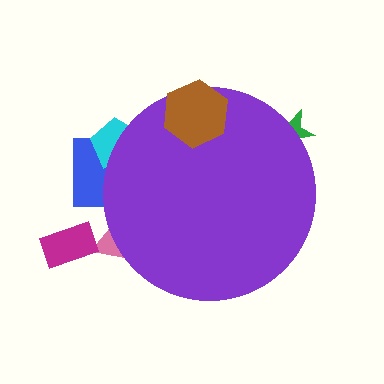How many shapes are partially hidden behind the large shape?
4 shapes are partially hidden.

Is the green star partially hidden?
Yes, the green star is partially hidden behind the purple circle.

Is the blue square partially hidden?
Yes, the blue square is partially hidden behind the purple circle.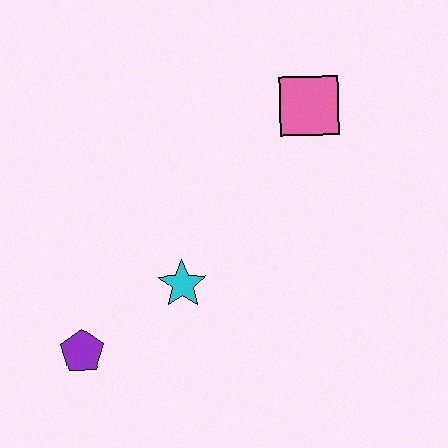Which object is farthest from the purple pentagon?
The pink square is farthest from the purple pentagon.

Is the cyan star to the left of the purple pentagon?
No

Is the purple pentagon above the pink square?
No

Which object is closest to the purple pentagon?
The cyan star is closest to the purple pentagon.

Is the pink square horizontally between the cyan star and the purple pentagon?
No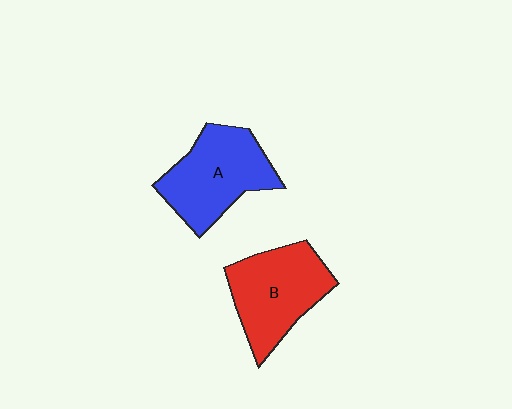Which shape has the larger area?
Shape A (blue).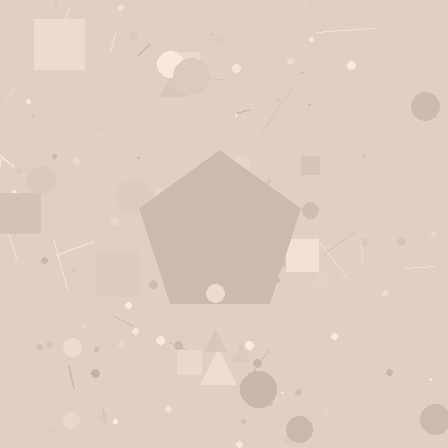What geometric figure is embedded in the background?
A pentagon is embedded in the background.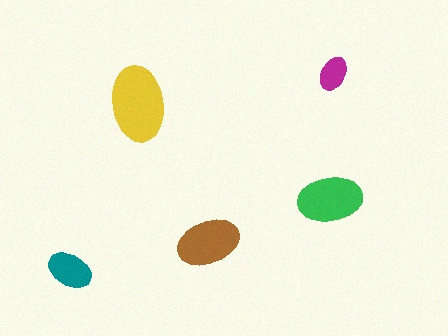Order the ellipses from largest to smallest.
the yellow one, the green one, the brown one, the teal one, the magenta one.